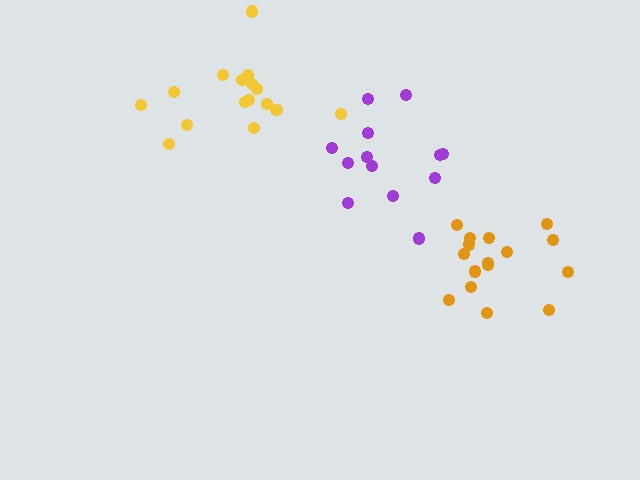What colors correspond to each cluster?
The clusters are colored: orange, yellow, purple.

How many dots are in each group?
Group 1: 16 dots, Group 2: 16 dots, Group 3: 13 dots (45 total).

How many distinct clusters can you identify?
There are 3 distinct clusters.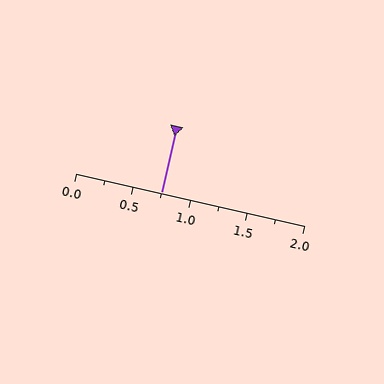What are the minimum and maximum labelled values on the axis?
The axis runs from 0.0 to 2.0.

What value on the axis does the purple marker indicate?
The marker indicates approximately 0.75.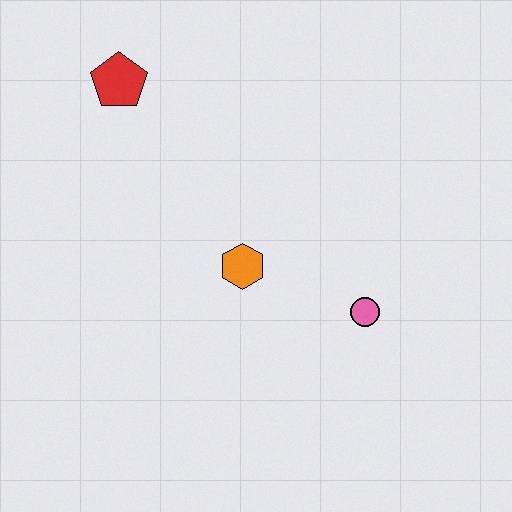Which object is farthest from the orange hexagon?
The red pentagon is farthest from the orange hexagon.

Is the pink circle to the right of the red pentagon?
Yes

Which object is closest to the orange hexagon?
The pink circle is closest to the orange hexagon.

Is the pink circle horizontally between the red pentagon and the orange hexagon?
No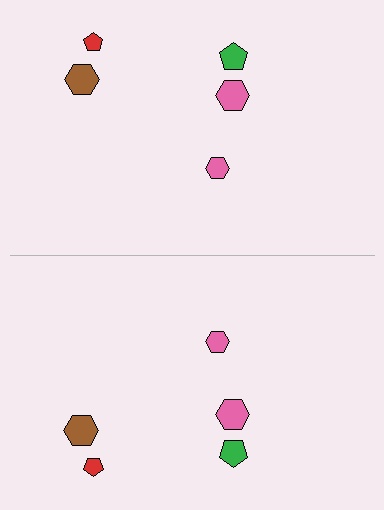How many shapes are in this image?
There are 10 shapes in this image.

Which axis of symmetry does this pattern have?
The pattern has a horizontal axis of symmetry running through the center of the image.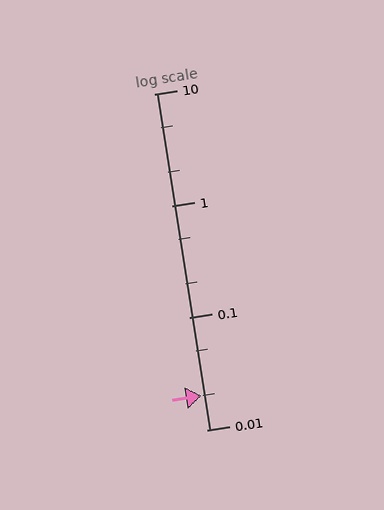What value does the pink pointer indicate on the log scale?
The pointer indicates approximately 0.02.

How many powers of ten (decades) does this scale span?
The scale spans 3 decades, from 0.01 to 10.